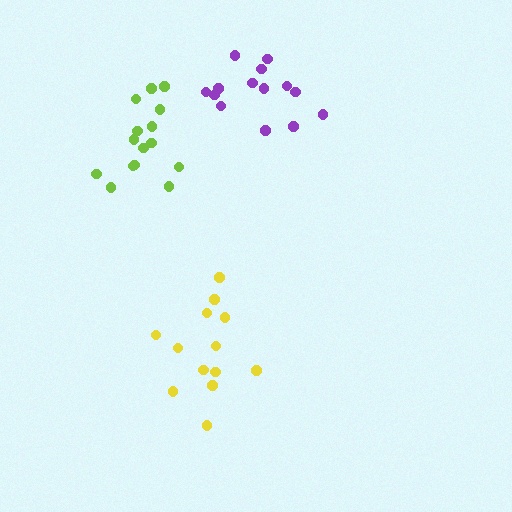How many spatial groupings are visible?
There are 3 spatial groupings.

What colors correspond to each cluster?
The clusters are colored: yellow, purple, lime.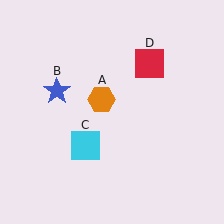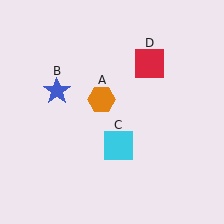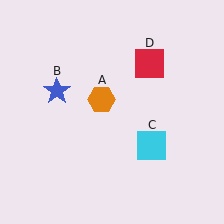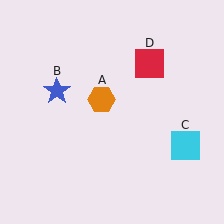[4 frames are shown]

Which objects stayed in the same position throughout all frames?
Orange hexagon (object A) and blue star (object B) and red square (object D) remained stationary.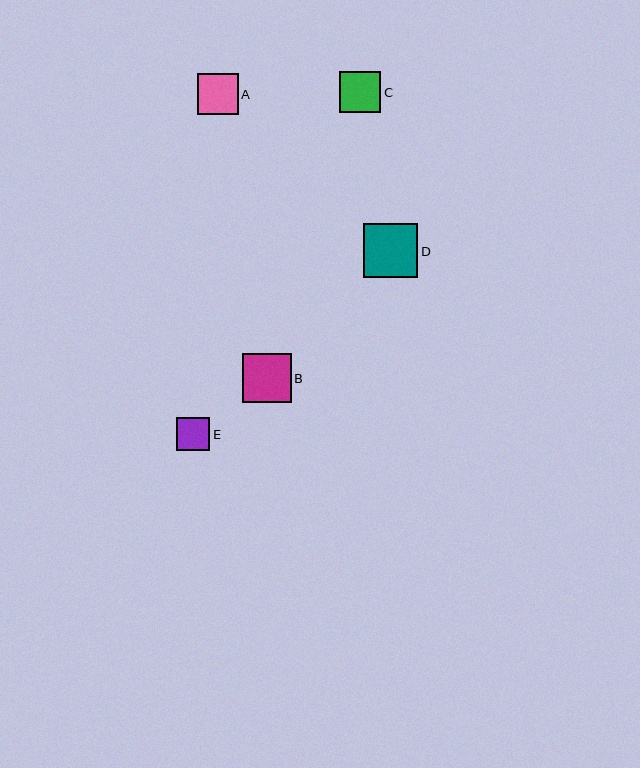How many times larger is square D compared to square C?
Square D is approximately 1.3 times the size of square C.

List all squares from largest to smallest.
From largest to smallest: D, B, C, A, E.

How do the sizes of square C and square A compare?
Square C and square A are approximately the same size.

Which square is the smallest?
Square E is the smallest with a size of approximately 33 pixels.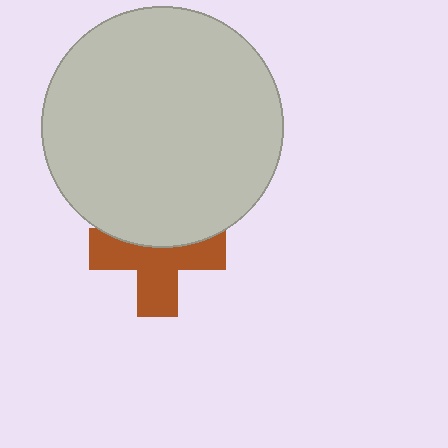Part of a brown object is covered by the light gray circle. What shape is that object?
It is a cross.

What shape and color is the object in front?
The object in front is a light gray circle.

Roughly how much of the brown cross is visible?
About half of it is visible (roughly 60%).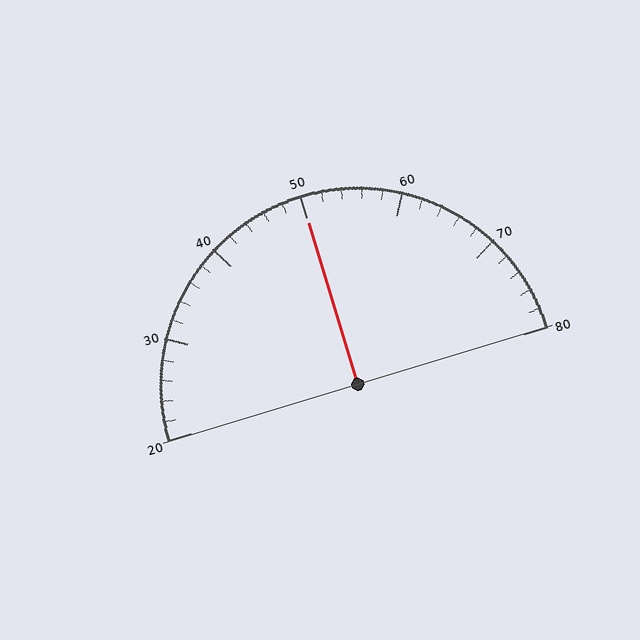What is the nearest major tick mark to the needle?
The nearest major tick mark is 50.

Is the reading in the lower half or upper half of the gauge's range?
The reading is in the upper half of the range (20 to 80).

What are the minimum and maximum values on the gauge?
The gauge ranges from 20 to 80.